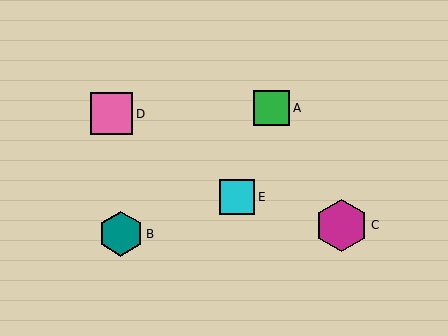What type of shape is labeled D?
Shape D is a pink square.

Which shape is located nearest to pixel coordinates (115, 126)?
The pink square (labeled D) at (112, 114) is nearest to that location.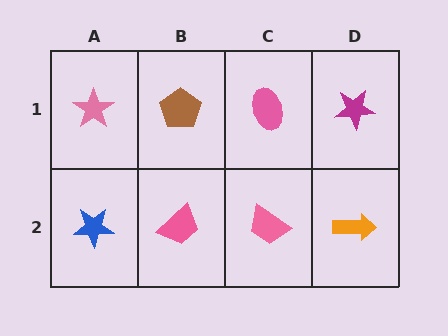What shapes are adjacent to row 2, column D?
A magenta star (row 1, column D), a pink trapezoid (row 2, column C).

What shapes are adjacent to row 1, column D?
An orange arrow (row 2, column D), a pink ellipse (row 1, column C).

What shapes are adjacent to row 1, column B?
A pink trapezoid (row 2, column B), a pink star (row 1, column A), a pink ellipse (row 1, column C).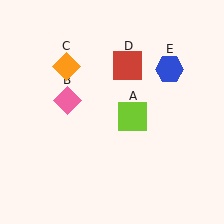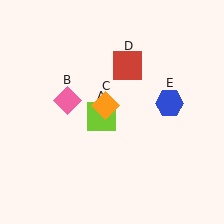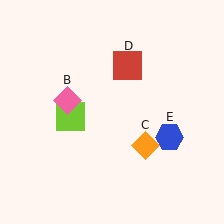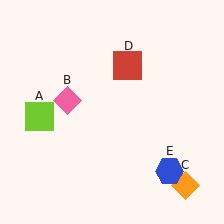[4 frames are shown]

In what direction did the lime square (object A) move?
The lime square (object A) moved left.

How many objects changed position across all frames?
3 objects changed position: lime square (object A), orange diamond (object C), blue hexagon (object E).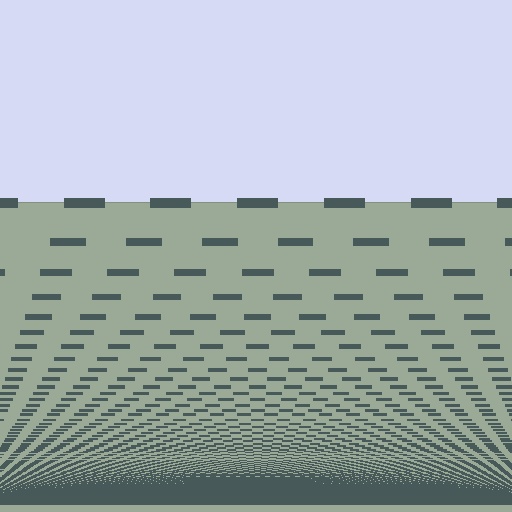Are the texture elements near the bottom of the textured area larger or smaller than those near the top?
Smaller. The gradient is inverted — elements near the bottom are smaller and denser.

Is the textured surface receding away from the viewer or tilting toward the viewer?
The surface appears to tilt toward the viewer. Texture elements get larger and sparser toward the top.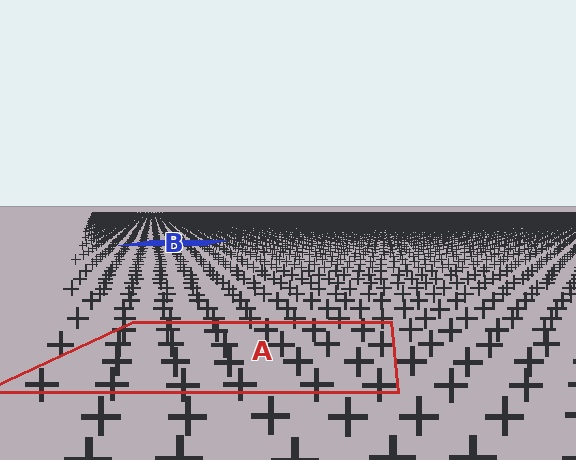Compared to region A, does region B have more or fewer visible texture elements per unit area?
Region B has more texture elements per unit area — they are packed more densely because it is farther away.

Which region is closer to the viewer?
Region A is closer. The texture elements there are larger and more spread out.